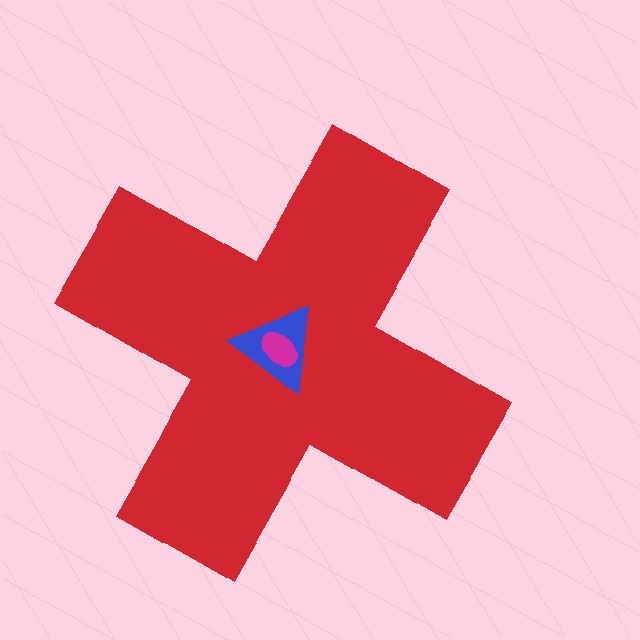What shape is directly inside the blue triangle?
The magenta ellipse.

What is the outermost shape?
The red cross.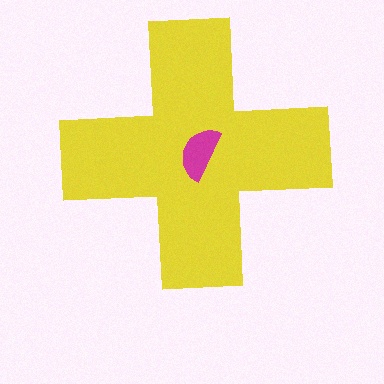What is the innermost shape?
The magenta semicircle.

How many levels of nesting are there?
2.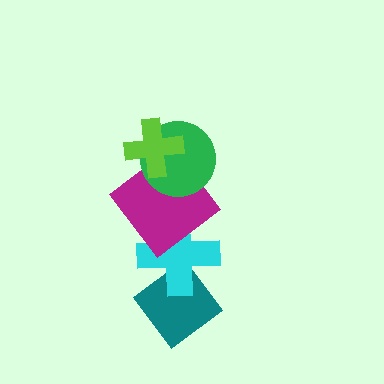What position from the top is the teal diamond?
The teal diamond is 5th from the top.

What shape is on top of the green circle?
The lime cross is on top of the green circle.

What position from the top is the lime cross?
The lime cross is 1st from the top.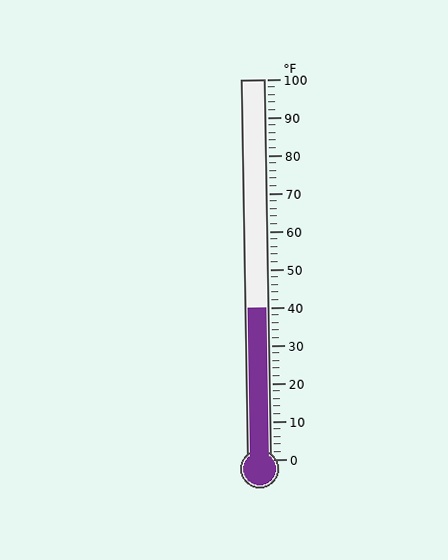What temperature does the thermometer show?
The thermometer shows approximately 40°F.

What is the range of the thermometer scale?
The thermometer scale ranges from 0°F to 100°F.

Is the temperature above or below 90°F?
The temperature is below 90°F.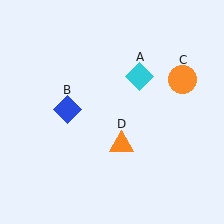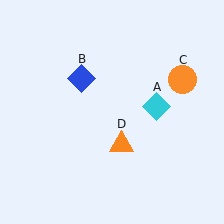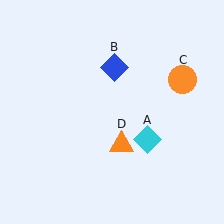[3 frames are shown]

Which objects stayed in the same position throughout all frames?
Orange circle (object C) and orange triangle (object D) remained stationary.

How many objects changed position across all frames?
2 objects changed position: cyan diamond (object A), blue diamond (object B).